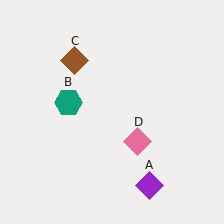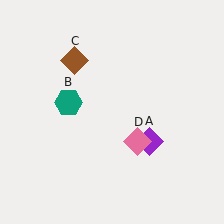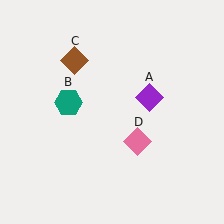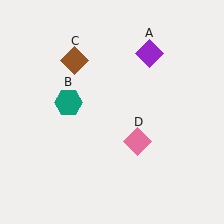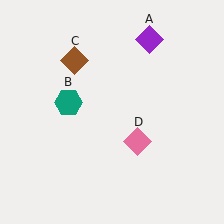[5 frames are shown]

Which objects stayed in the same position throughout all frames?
Teal hexagon (object B) and brown diamond (object C) and pink diamond (object D) remained stationary.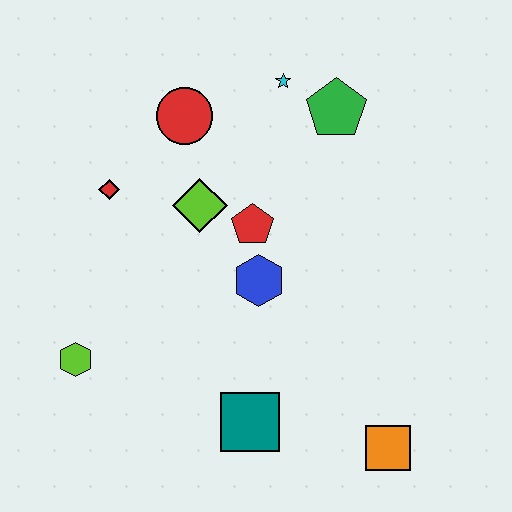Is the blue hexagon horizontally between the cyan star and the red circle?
Yes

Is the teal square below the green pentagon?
Yes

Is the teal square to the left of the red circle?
No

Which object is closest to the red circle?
The lime diamond is closest to the red circle.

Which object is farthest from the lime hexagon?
The green pentagon is farthest from the lime hexagon.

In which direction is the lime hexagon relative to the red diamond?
The lime hexagon is below the red diamond.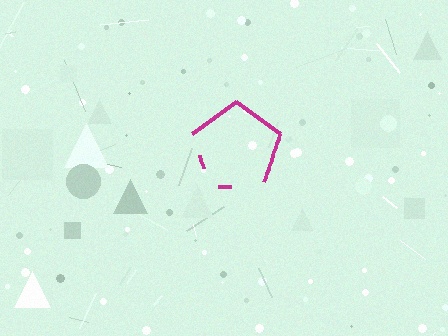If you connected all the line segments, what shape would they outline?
They would outline a pentagon.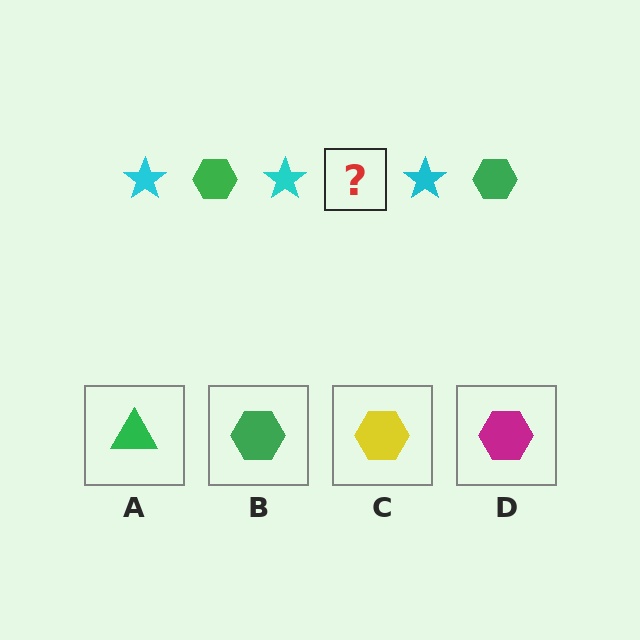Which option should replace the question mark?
Option B.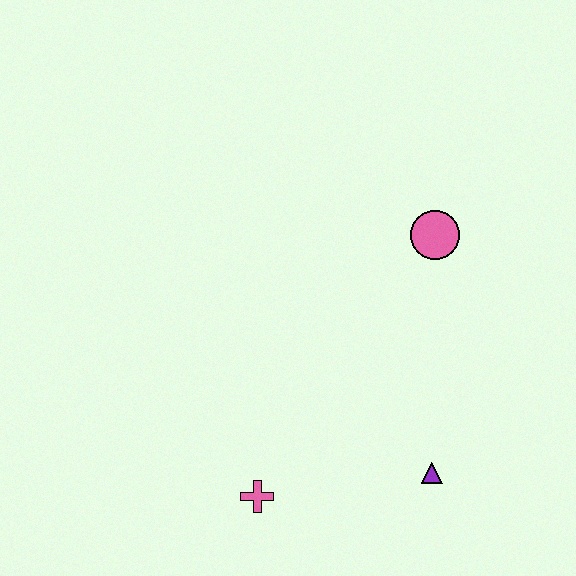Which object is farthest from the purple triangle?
The pink circle is farthest from the purple triangle.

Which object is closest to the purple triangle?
The pink cross is closest to the purple triangle.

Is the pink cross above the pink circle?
No